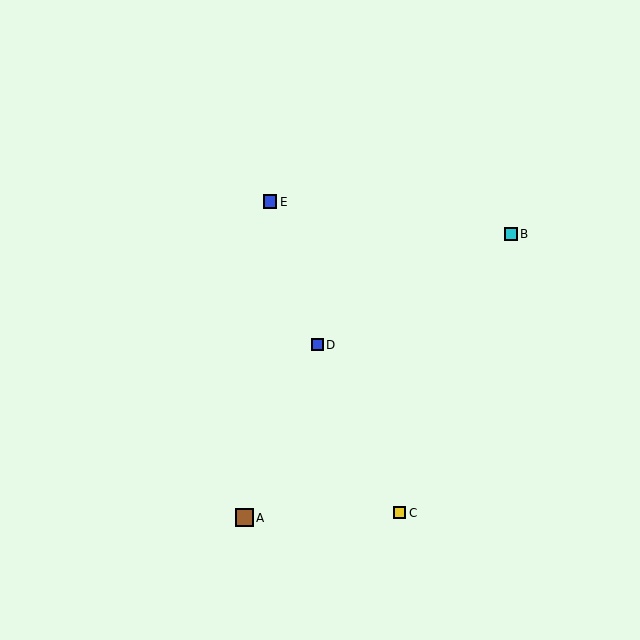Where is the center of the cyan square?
The center of the cyan square is at (511, 234).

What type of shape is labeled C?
Shape C is a yellow square.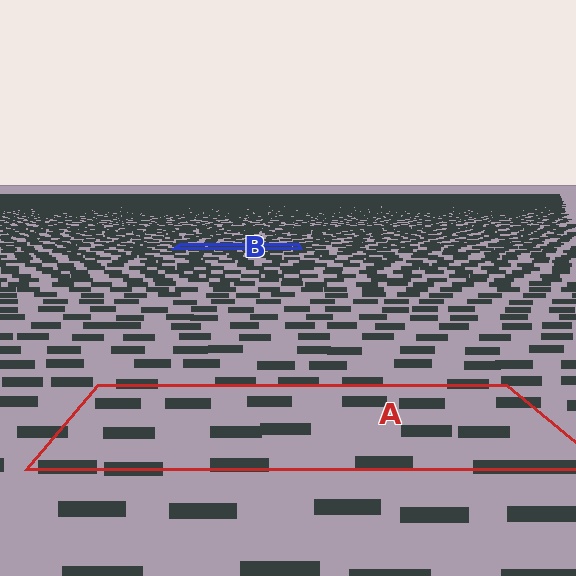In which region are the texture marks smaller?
The texture marks are smaller in region B, because it is farther away.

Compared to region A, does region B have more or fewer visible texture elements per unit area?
Region B has more texture elements per unit area — they are packed more densely because it is farther away.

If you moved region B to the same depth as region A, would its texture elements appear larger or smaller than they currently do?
They would appear larger. At a closer depth, the same texture elements are projected at a bigger on-screen size.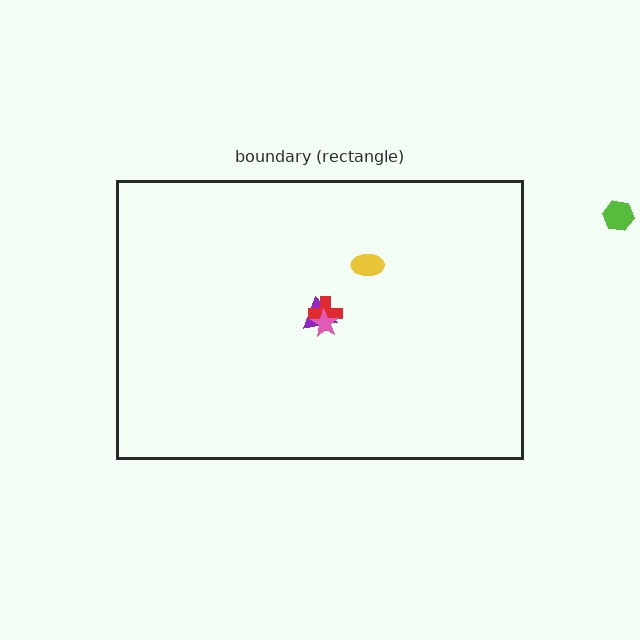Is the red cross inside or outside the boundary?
Inside.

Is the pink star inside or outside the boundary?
Inside.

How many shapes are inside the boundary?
4 inside, 1 outside.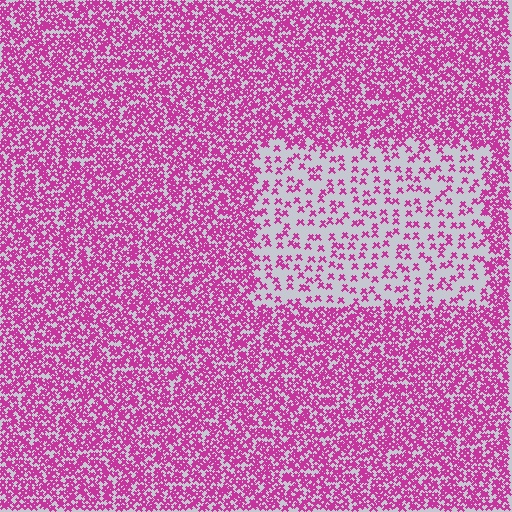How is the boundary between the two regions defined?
The boundary is defined by a change in element density (approximately 2.9x ratio). All elements are the same color, size, and shape.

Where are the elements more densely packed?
The elements are more densely packed outside the rectangle boundary.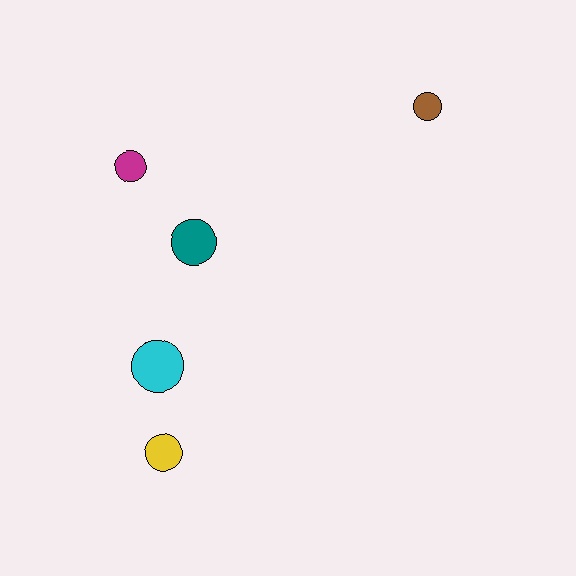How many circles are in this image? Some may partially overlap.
There are 5 circles.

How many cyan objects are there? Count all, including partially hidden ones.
There is 1 cyan object.